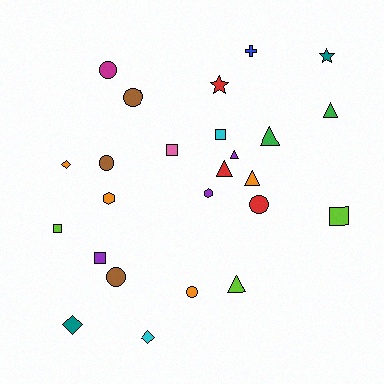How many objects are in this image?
There are 25 objects.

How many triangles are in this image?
There are 6 triangles.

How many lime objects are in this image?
There are 3 lime objects.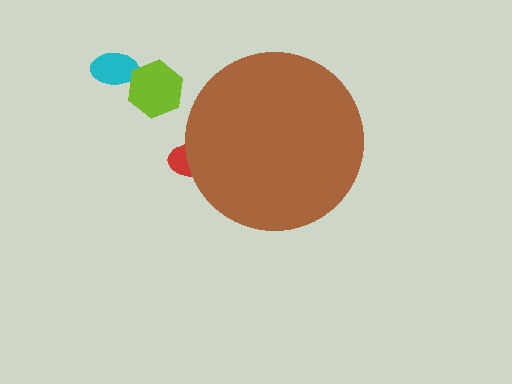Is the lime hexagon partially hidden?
No, the lime hexagon is fully visible.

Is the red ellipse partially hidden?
Yes, the red ellipse is partially hidden behind the brown circle.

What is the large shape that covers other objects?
A brown circle.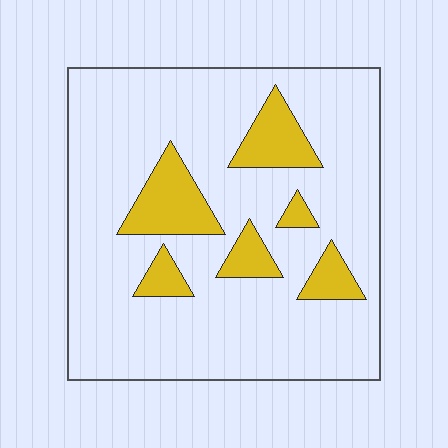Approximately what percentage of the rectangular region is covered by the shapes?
Approximately 15%.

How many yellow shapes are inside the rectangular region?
6.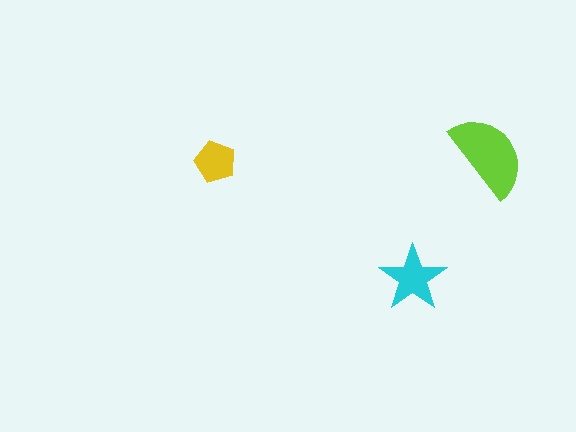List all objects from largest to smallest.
The lime semicircle, the cyan star, the yellow pentagon.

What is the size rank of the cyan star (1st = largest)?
2nd.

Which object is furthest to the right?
The lime semicircle is rightmost.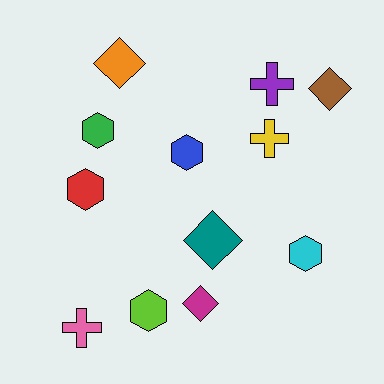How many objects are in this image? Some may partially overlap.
There are 12 objects.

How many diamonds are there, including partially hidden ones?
There are 4 diamonds.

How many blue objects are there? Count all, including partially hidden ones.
There is 1 blue object.